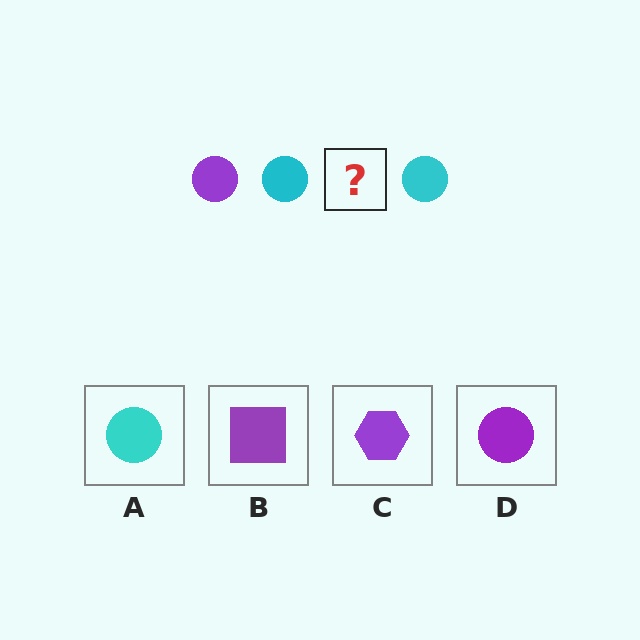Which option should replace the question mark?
Option D.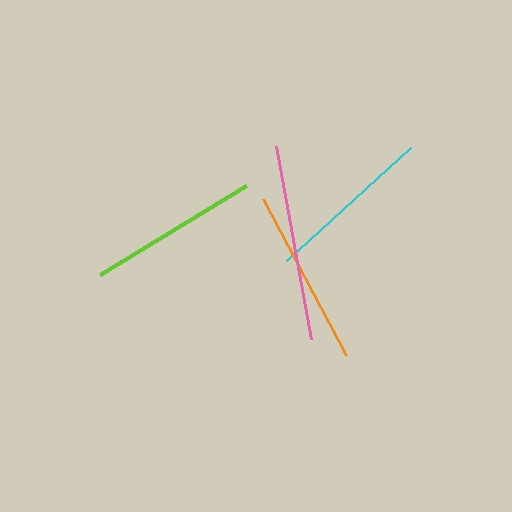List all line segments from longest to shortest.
From longest to shortest: pink, orange, lime, cyan.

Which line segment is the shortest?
The cyan line is the shortest at approximately 168 pixels.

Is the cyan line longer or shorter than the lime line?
The lime line is longer than the cyan line.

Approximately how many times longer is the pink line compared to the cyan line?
The pink line is approximately 1.2 times the length of the cyan line.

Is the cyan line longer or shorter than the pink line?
The pink line is longer than the cyan line.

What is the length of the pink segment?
The pink segment is approximately 196 pixels long.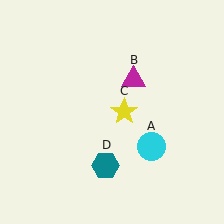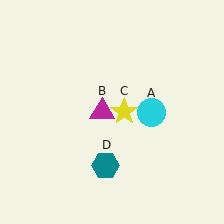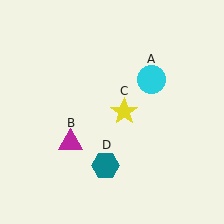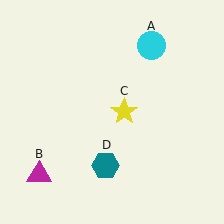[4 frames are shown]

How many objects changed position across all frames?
2 objects changed position: cyan circle (object A), magenta triangle (object B).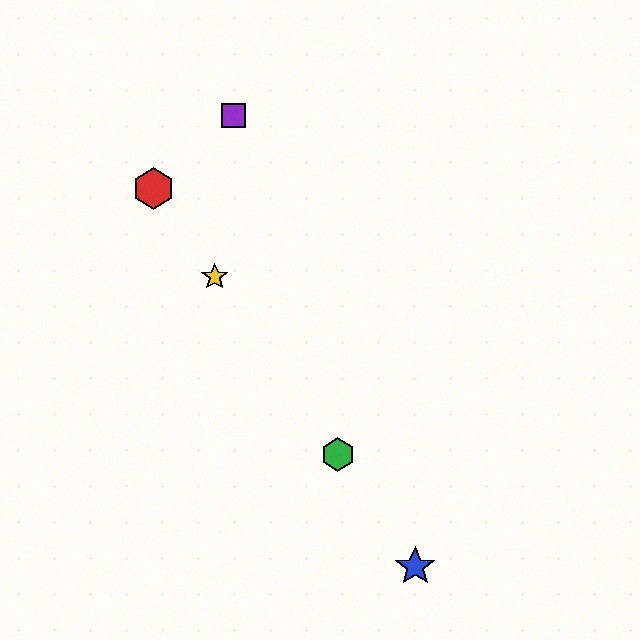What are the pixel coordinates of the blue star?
The blue star is at (415, 567).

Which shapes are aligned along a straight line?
The red hexagon, the blue star, the green hexagon, the yellow star are aligned along a straight line.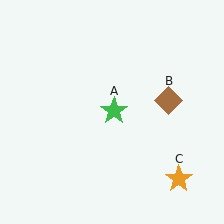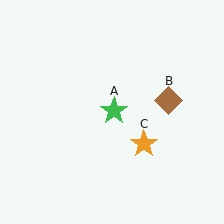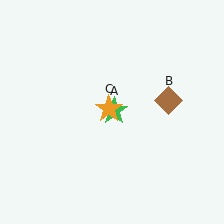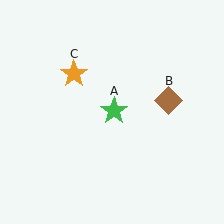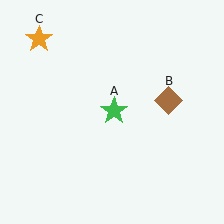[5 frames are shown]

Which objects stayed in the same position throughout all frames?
Green star (object A) and brown diamond (object B) remained stationary.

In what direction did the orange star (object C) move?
The orange star (object C) moved up and to the left.